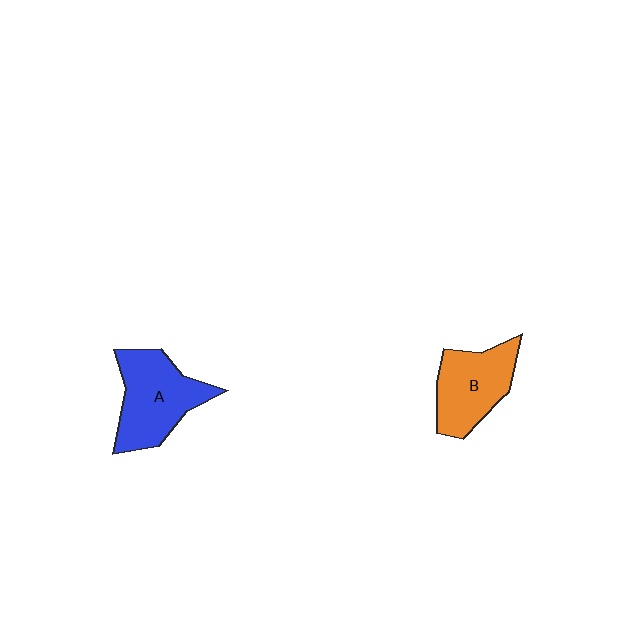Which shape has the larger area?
Shape A (blue).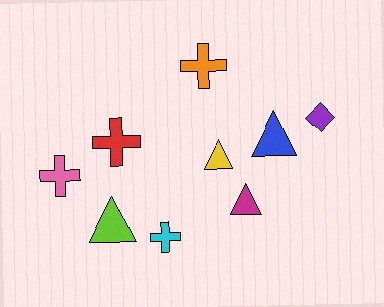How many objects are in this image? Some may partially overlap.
There are 9 objects.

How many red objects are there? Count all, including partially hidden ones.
There is 1 red object.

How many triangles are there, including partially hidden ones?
There are 4 triangles.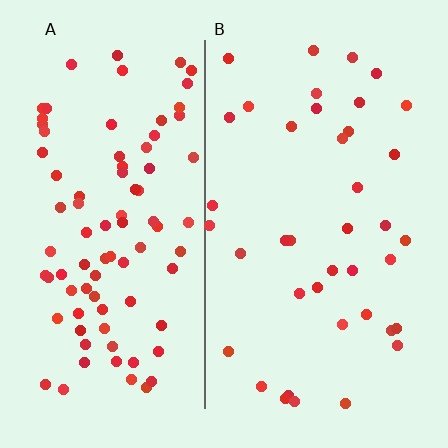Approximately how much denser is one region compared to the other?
Approximately 2.2× — region A over region B.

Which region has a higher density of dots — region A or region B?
A (the left).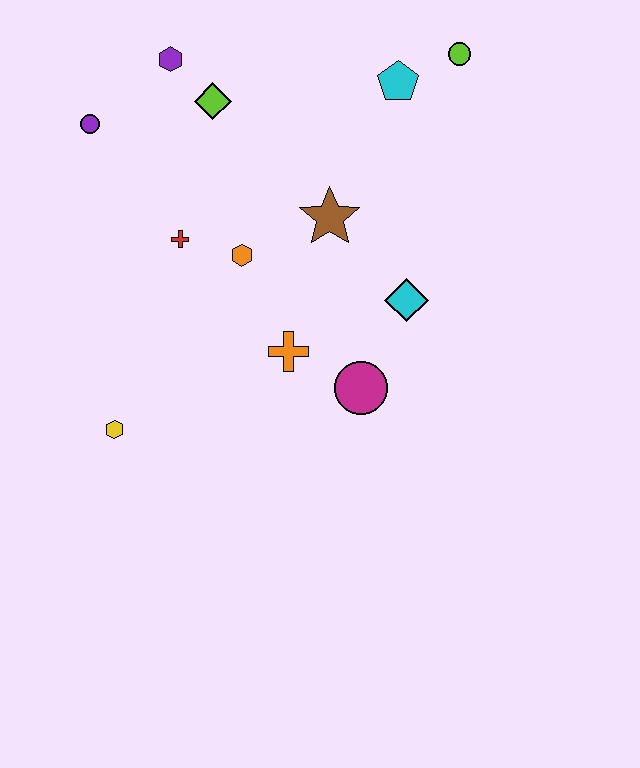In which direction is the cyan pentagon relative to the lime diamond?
The cyan pentagon is to the right of the lime diamond.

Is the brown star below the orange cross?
No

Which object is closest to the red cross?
The orange hexagon is closest to the red cross.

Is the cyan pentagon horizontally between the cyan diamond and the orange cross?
Yes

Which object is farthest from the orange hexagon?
The lime circle is farthest from the orange hexagon.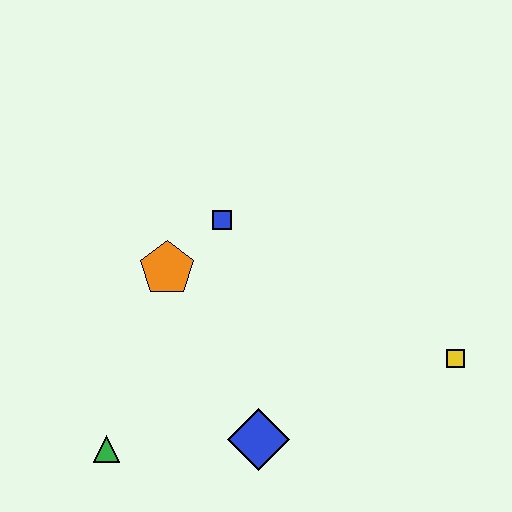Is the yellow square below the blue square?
Yes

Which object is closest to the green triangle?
The blue diamond is closest to the green triangle.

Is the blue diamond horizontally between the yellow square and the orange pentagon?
Yes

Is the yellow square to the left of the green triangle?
No